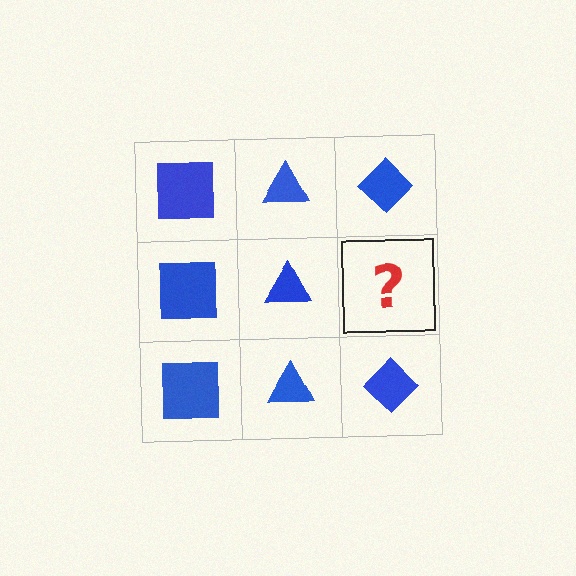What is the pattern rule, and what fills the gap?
The rule is that each column has a consistent shape. The gap should be filled with a blue diamond.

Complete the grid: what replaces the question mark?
The question mark should be replaced with a blue diamond.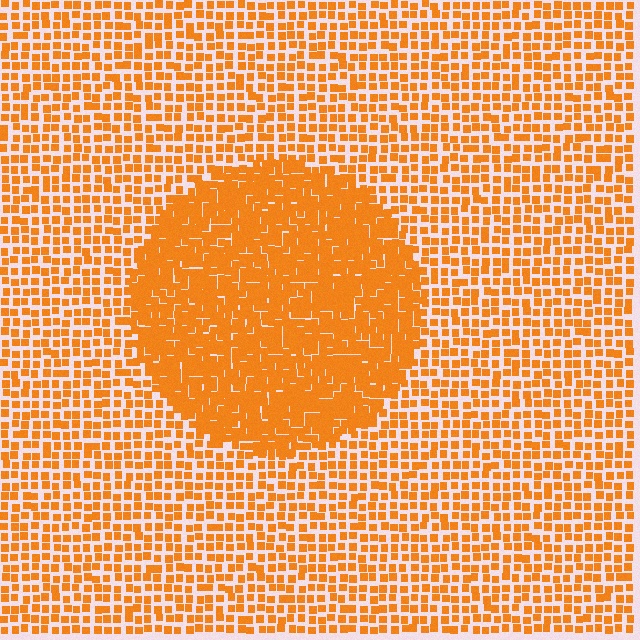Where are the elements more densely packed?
The elements are more densely packed inside the circle boundary.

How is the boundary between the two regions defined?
The boundary is defined by a change in element density (approximately 2.0x ratio). All elements are the same color, size, and shape.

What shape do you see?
I see a circle.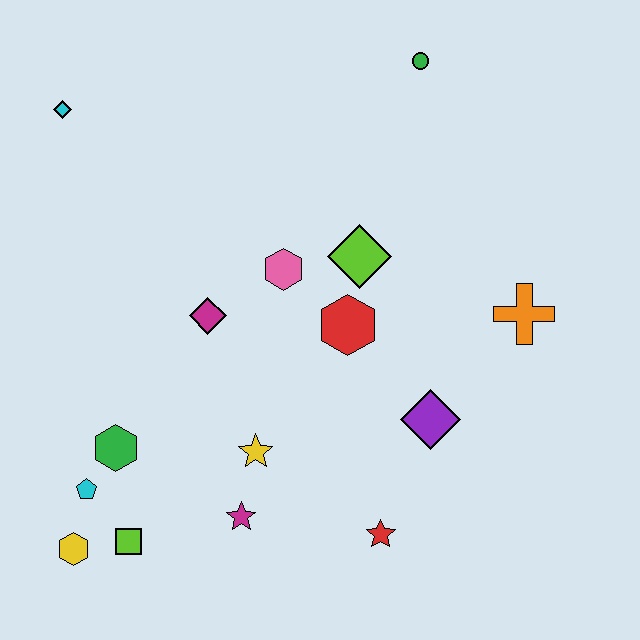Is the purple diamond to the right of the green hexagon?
Yes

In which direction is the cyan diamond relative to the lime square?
The cyan diamond is above the lime square.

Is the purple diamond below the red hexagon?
Yes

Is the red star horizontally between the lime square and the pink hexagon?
No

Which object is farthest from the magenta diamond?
The green circle is farthest from the magenta diamond.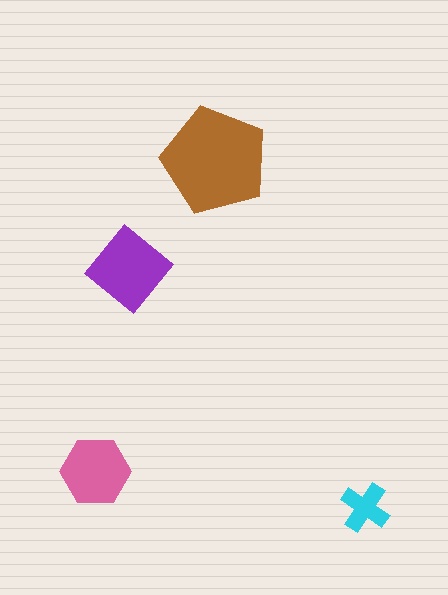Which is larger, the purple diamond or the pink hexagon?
The purple diamond.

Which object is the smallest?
The cyan cross.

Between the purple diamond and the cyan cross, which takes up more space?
The purple diamond.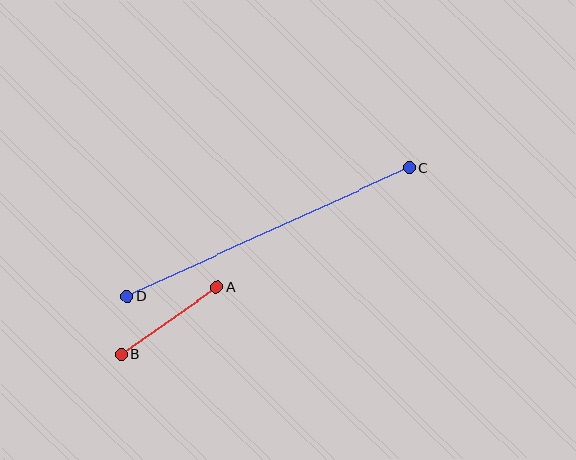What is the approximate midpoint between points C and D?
The midpoint is at approximately (268, 232) pixels.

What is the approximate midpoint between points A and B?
The midpoint is at approximately (169, 321) pixels.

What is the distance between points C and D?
The distance is approximately 310 pixels.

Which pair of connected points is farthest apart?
Points C and D are farthest apart.